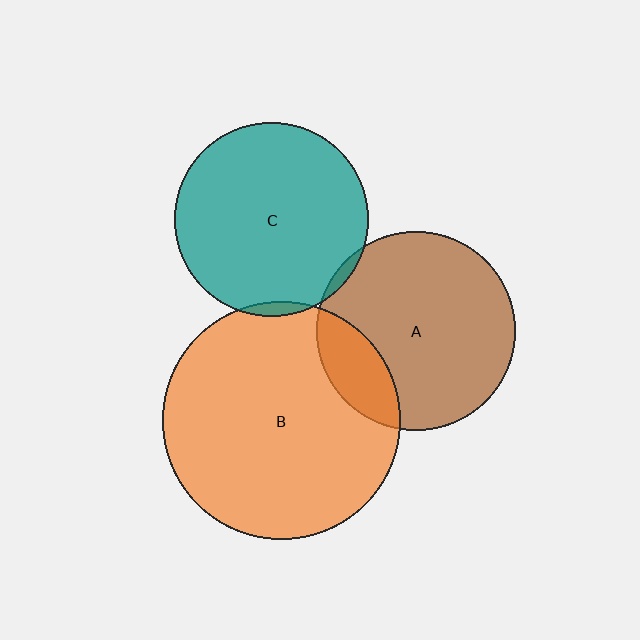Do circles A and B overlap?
Yes.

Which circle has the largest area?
Circle B (orange).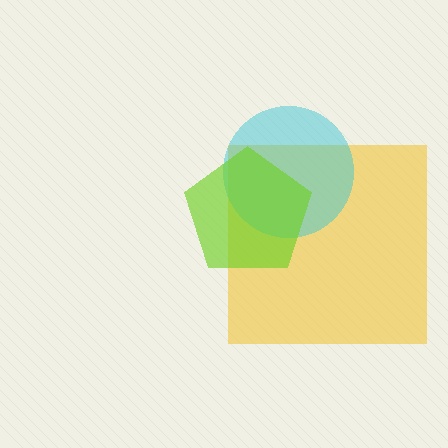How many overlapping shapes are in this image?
There are 3 overlapping shapes in the image.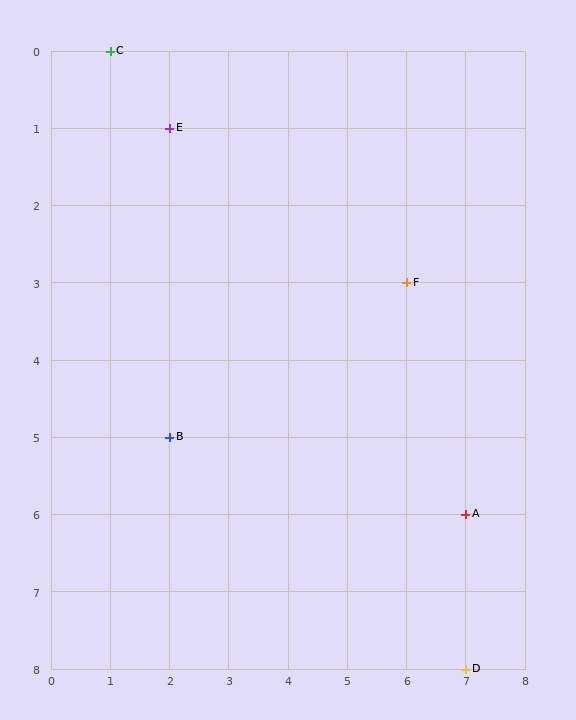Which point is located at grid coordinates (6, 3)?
Point F is at (6, 3).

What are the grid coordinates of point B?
Point B is at grid coordinates (2, 5).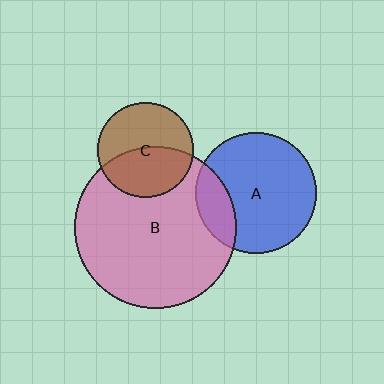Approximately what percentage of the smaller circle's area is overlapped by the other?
Approximately 20%.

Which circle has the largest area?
Circle B (pink).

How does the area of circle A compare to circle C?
Approximately 1.6 times.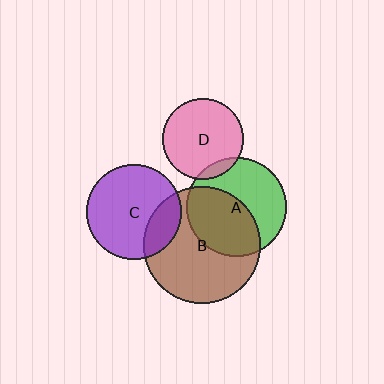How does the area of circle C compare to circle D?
Approximately 1.4 times.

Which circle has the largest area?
Circle B (brown).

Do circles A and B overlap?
Yes.